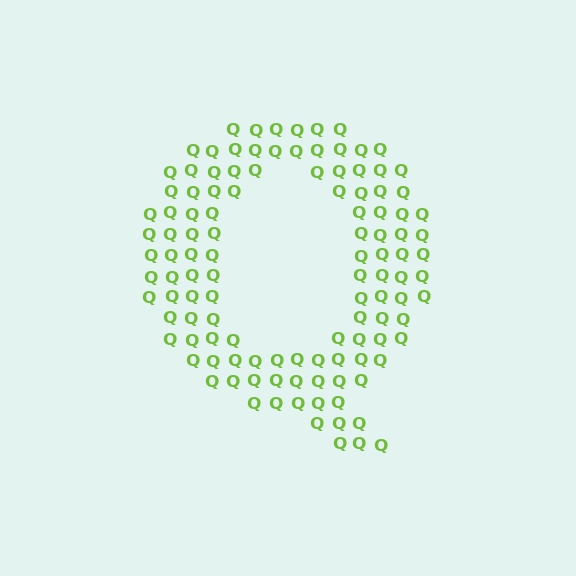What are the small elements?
The small elements are letter Q's.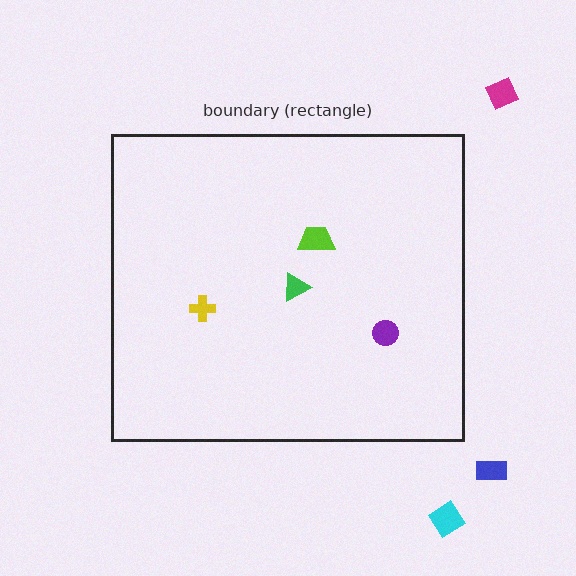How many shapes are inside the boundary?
4 inside, 3 outside.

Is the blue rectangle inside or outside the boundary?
Outside.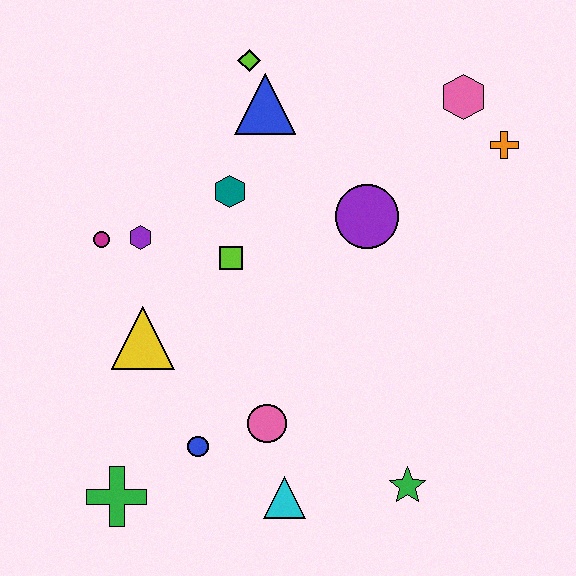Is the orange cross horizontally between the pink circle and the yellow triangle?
No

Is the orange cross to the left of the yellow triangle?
No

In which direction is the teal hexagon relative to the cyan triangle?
The teal hexagon is above the cyan triangle.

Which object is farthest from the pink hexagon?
The green cross is farthest from the pink hexagon.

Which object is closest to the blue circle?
The pink circle is closest to the blue circle.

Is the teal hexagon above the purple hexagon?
Yes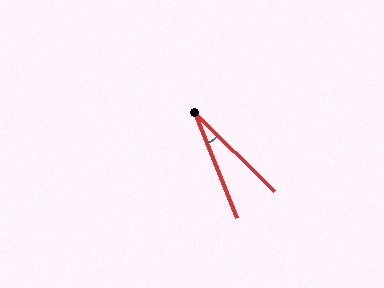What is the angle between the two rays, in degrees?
Approximately 24 degrees.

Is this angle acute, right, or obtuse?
It is acute.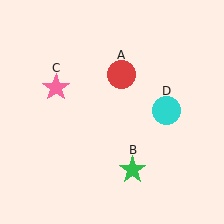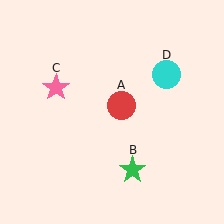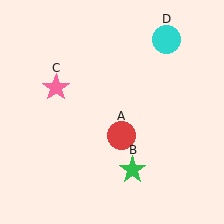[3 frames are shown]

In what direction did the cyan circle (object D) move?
The cyan circle (object D) moved up.